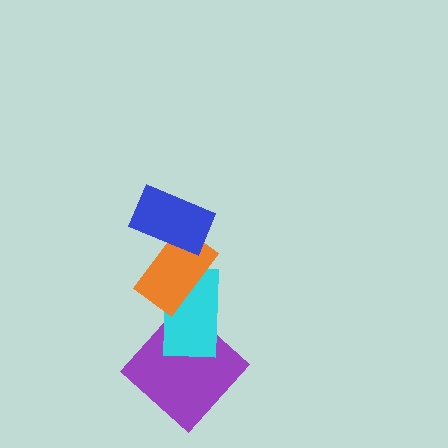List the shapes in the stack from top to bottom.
From top to bottom: the blue rectangle, the orange rectangle, the cyan rectangle, the purple diamond.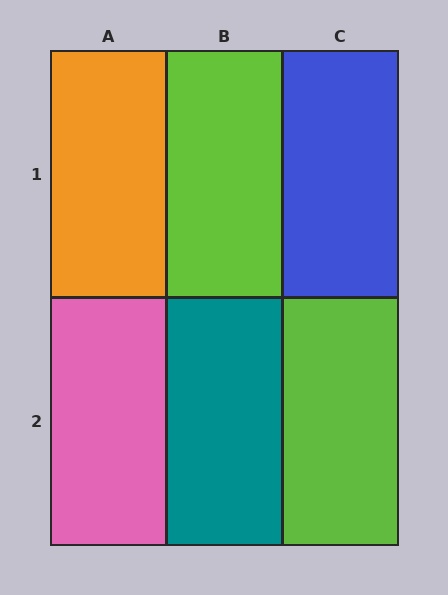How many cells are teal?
1 cell is teal.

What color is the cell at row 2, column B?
Teal.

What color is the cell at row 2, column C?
Lime.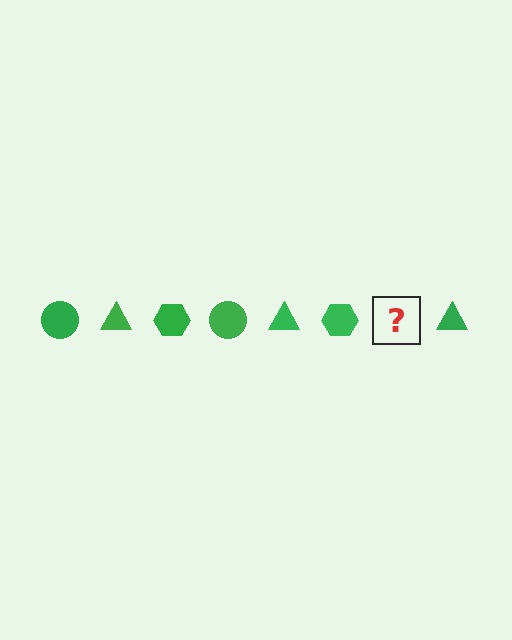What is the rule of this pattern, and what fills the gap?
The rule is that the pattern cycles through circle, triangle, hexagon shapes in green. The gap should be filled with a green circle.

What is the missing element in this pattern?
The missing element is a green circle.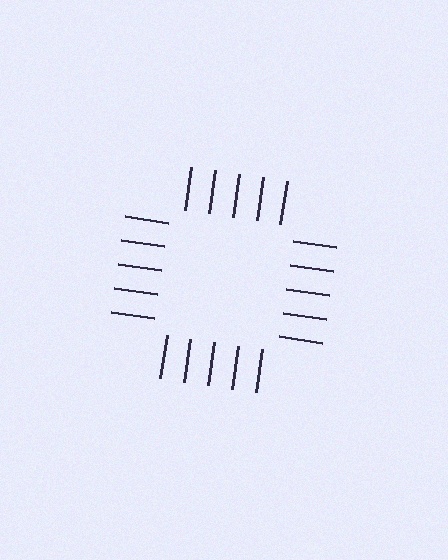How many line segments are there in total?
20 — 5 along each of the 4 edges.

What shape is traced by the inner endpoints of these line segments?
An illusory square — the line segments terminate on its edges but no continuous stroke is drawn.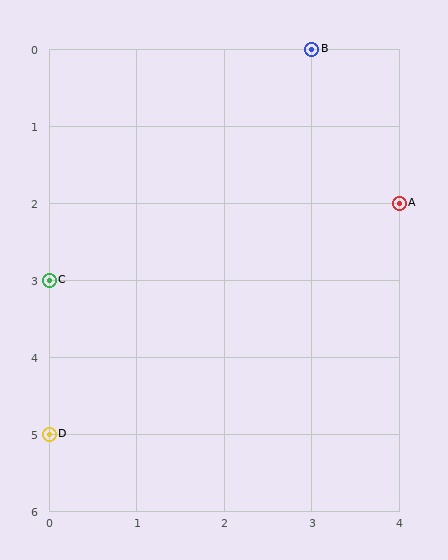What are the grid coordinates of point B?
Point B is at grid coordinates (3, 0).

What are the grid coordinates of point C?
Point C is at grid coordinates (0, 3).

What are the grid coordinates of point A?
Point A is at grid coordinates (4, 2).